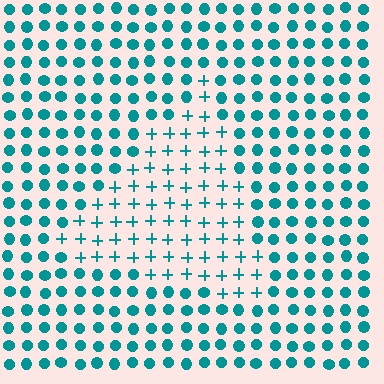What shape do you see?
I see a triangle.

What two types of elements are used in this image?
The image uses plus signs inside the triangle region and circles outside it.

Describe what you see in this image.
The image is filled with small teal elements arranged in a uniform grid. A triangle-shaped region contains plus signs, while the surrounding area contains circles. The boundary is defined purely by the change in element shape.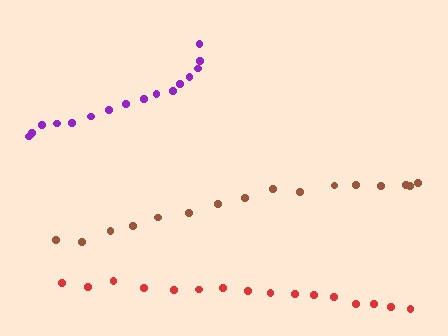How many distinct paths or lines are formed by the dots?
There are 3 distinct paths.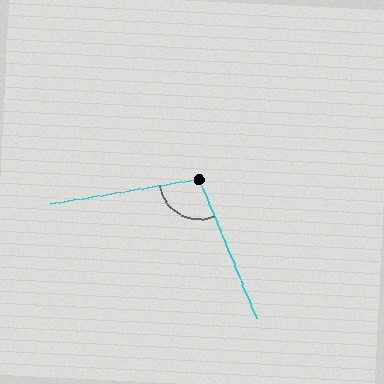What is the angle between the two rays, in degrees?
Approximately 103 degrees.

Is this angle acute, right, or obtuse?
It is obtuse.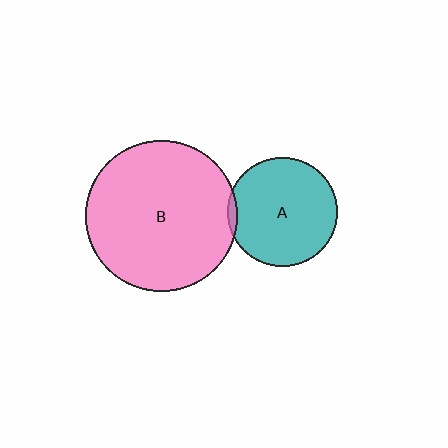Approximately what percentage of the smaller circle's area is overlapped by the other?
Approximately 5%.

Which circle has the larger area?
Circle B (pink).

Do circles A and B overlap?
Yes.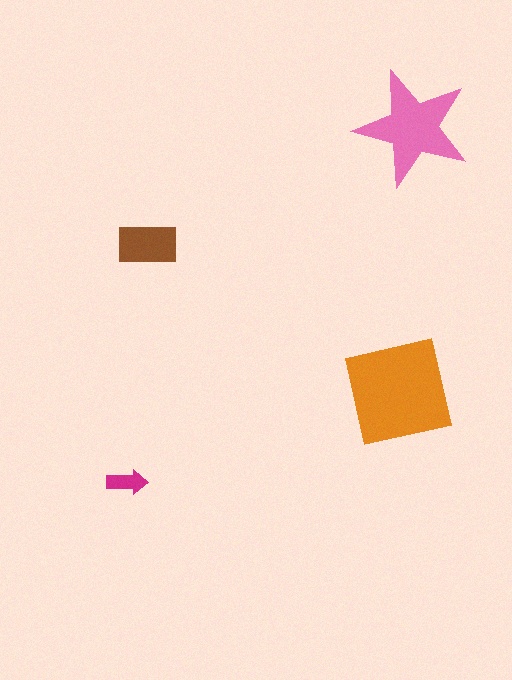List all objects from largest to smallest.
The orange square, the pink star, the brown rectangle, the magenta arrow.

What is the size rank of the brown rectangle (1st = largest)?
3rd.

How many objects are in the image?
There are 4 objects in the image.